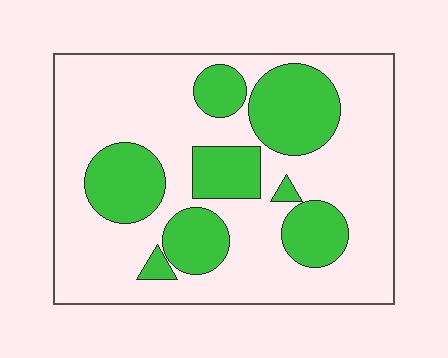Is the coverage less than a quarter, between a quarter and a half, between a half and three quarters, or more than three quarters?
Between a quarter and a half.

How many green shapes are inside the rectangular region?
8.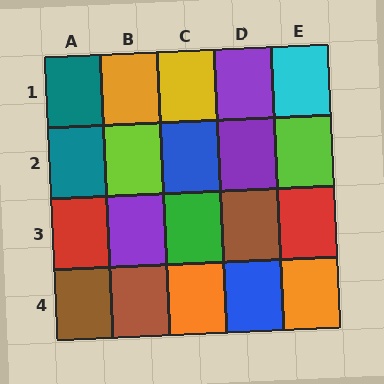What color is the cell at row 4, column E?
Orange.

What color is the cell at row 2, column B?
Lime.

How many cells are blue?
2 cells are blue.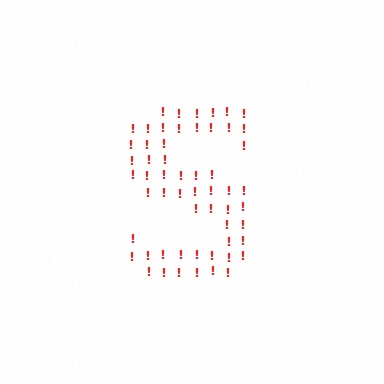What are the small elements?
The small elements are exclamation marks.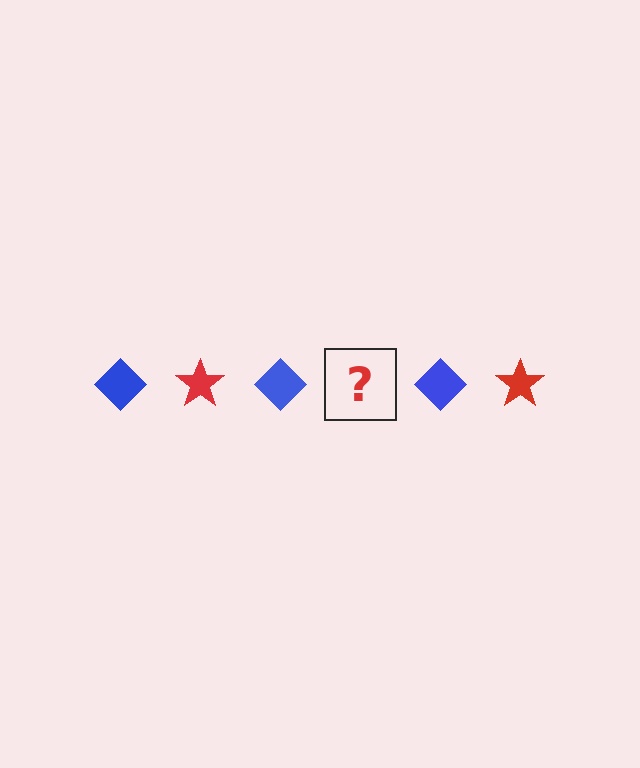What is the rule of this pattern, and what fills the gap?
The rule is that the pattern alternates between blue diamond and red star. The gap should be filled with a red star.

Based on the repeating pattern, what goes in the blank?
The blank should be a red star.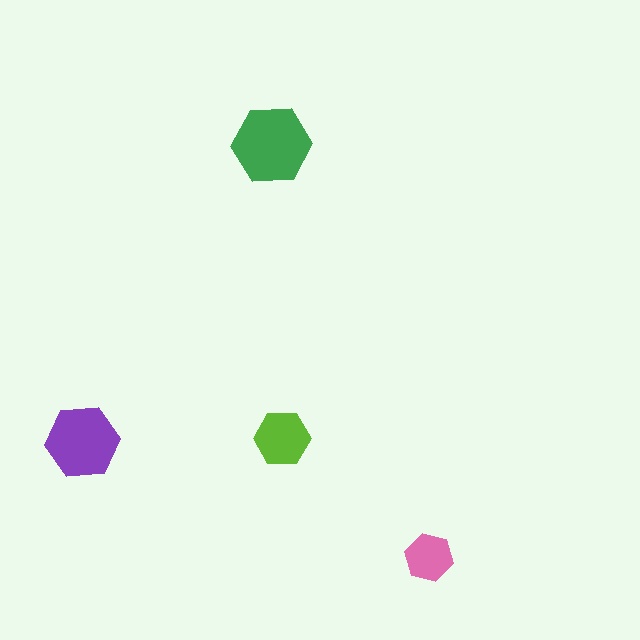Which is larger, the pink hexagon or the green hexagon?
The green one.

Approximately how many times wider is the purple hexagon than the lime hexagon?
About 1.5 times wider.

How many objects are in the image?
There are 4 objects in the image.